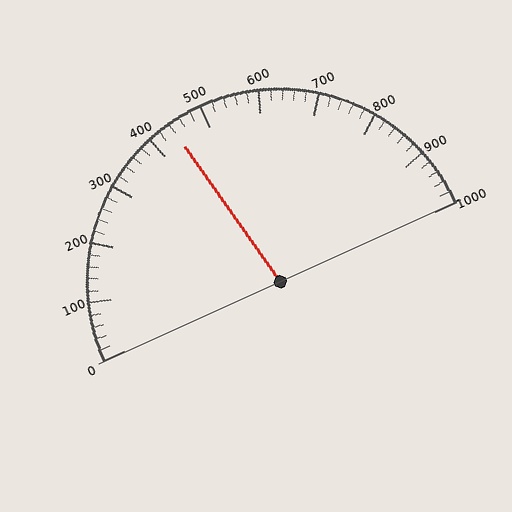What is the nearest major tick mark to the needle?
The nearest major tick mark is 400.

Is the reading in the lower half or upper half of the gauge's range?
The reading is in the lower half of the range (0 to 1000).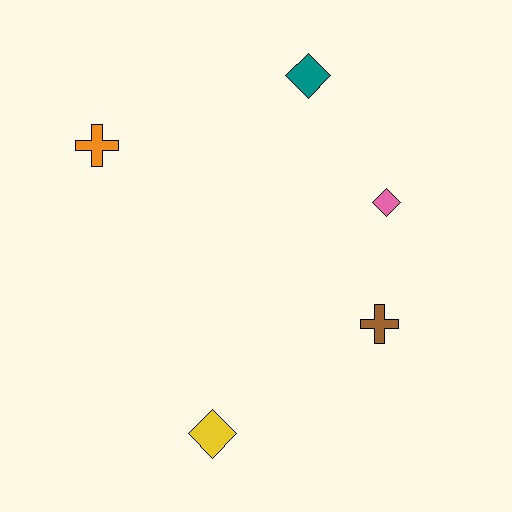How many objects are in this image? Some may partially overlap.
There are 5 objects.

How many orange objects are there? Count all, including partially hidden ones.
There is 1 orange object.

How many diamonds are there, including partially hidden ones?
There are 3 diamonds.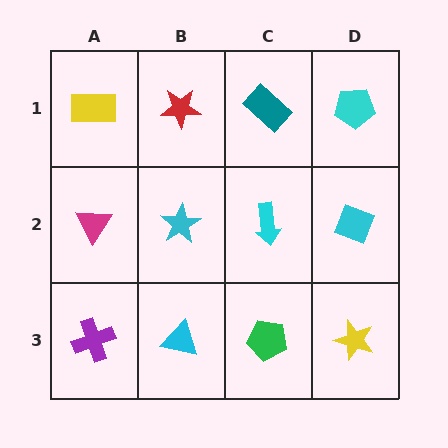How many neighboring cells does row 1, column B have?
3.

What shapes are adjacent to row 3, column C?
A cyan arrow (row 2, column C), a cyan triangle (row 3, column B), a yellow star (row 3, column D).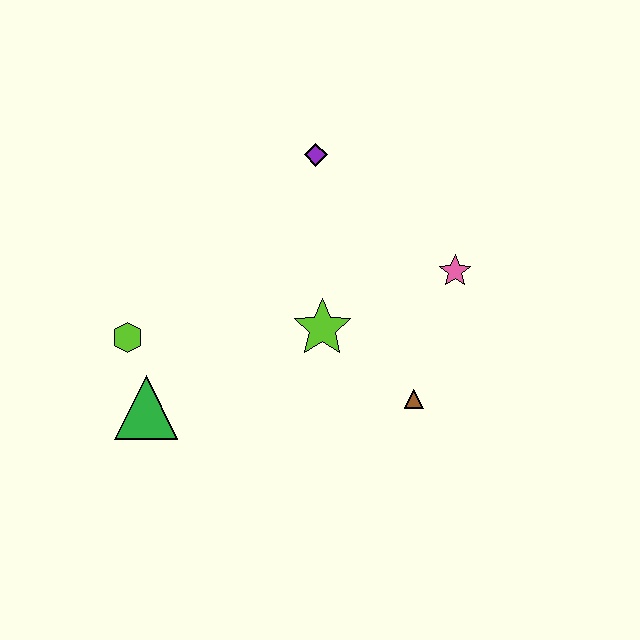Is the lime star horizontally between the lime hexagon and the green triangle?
No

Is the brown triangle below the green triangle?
No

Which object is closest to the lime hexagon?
The green triangle is closest to the lime hexagon.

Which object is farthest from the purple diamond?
The green triangle is farthest from the purple diamond.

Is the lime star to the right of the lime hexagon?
Yes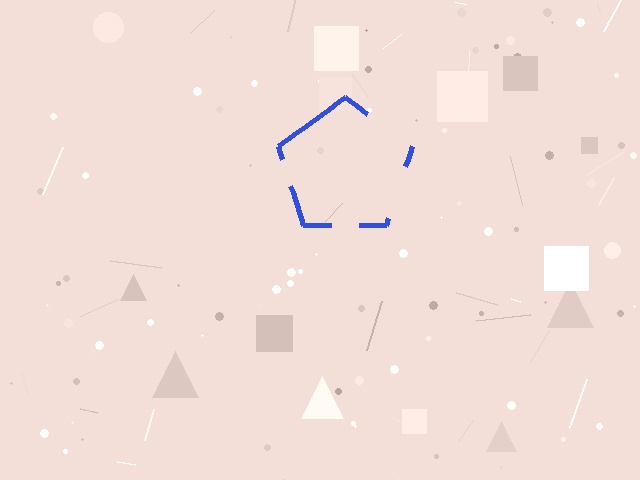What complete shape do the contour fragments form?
The contour fragments form a pentagon.